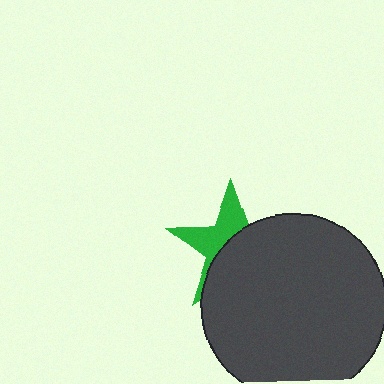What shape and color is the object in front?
The object in front is a dark gray circle.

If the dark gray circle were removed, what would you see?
You would see the complete green star.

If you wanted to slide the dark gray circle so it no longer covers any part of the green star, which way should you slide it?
Slide it toward the lower-right — that is the most direct way to separate the two shapes.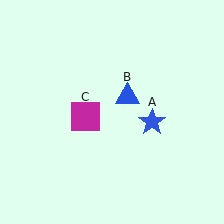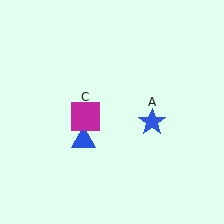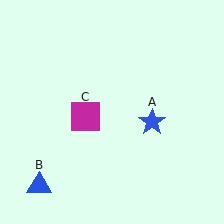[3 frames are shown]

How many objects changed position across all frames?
1 object changed position: blue triangle (object B).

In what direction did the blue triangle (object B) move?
The blue triangle (object B) moved down and to the left.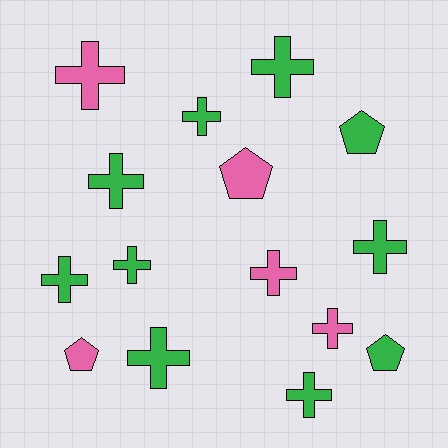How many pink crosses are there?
There are 3 pink crosses.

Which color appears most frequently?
Green, with 10 objects.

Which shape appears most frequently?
Cross, with 11 objects.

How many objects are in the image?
There are 15 objects.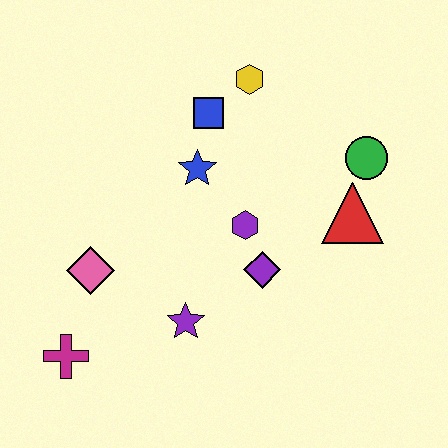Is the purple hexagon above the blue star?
No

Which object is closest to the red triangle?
The green circle is closest to the red triangle.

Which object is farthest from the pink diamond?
The green circle is farthest from the pink diamond.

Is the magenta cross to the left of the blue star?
Yes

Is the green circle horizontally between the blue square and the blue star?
No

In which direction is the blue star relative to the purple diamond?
The blue star is above the purple diamond.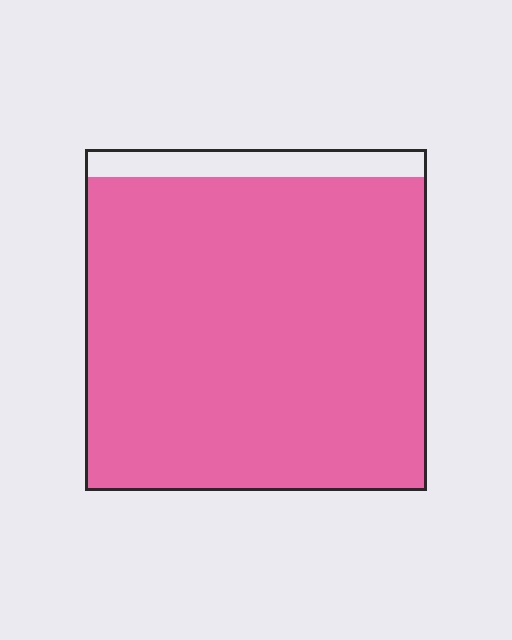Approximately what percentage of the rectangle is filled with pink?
Approximately 90%.